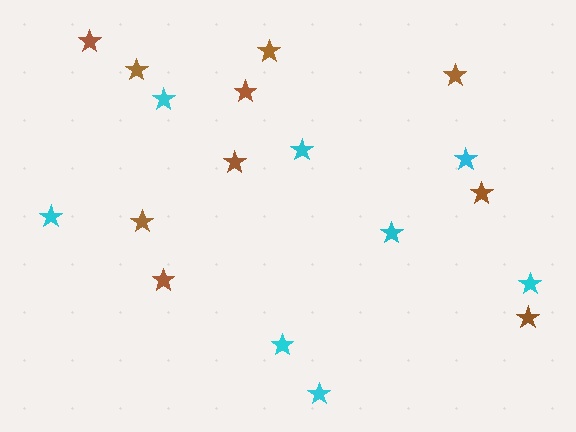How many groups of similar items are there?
There are 2 groups: one group of cyan stars (8) and one group of brown stars (10).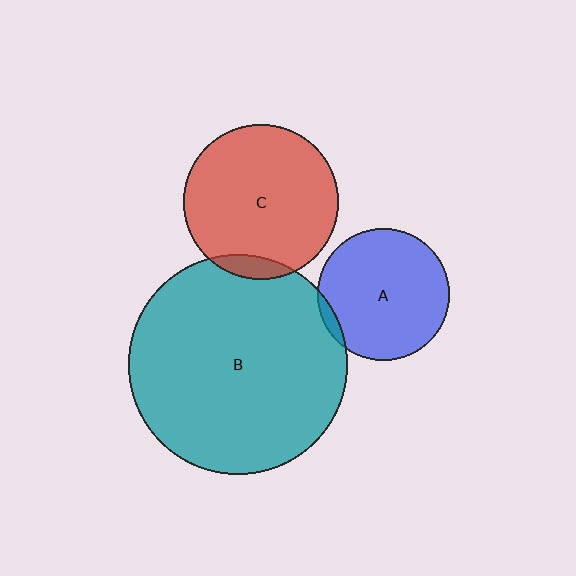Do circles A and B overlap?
Yes.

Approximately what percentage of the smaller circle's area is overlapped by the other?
Approximately 5%.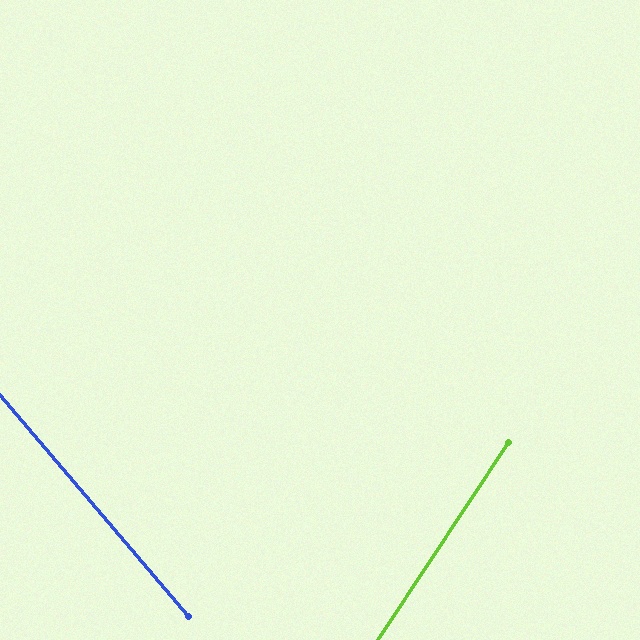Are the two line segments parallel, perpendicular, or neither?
Neither parallel nor perpendicular — they differ by about 74°.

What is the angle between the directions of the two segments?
Approximately 74 degrees.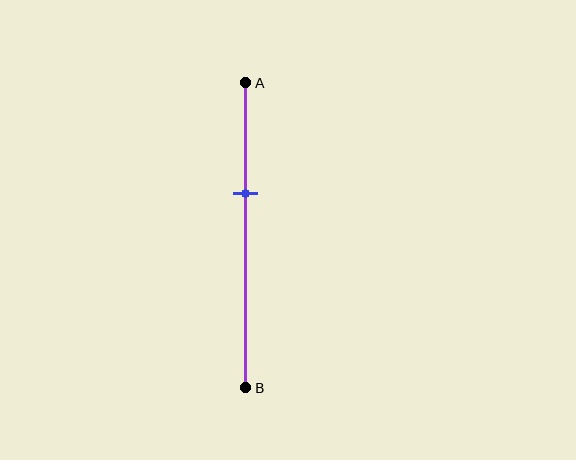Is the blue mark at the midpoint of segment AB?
No, the mark is at about 35% from A, not at the 50% midpoint.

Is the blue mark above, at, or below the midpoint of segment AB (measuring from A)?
The blue mark is above the midpoint of segment AB.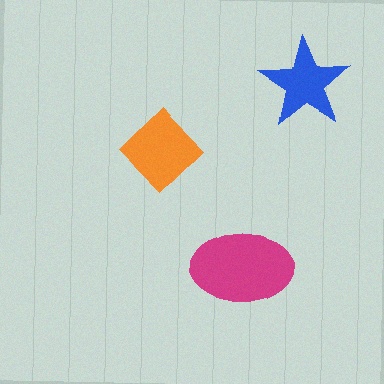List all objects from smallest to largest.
The blue star, the orange diamond, the magenta ellipse.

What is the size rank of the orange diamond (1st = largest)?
2nd.